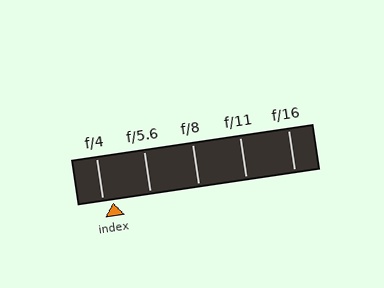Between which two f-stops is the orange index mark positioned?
The index mark is between f/4 and f/5.6.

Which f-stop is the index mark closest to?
The index mark is closest to f/4.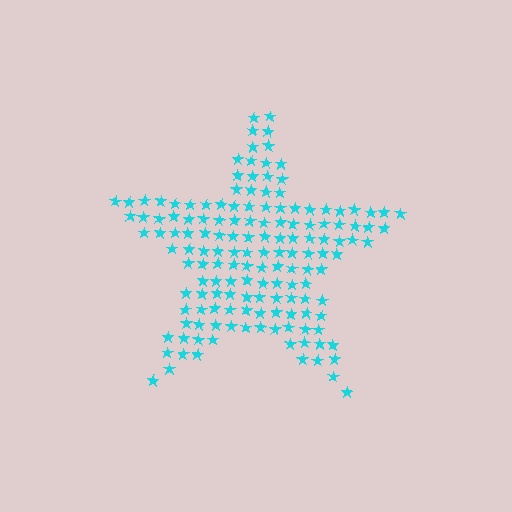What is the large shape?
The large shape is a star.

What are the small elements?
The small elements are stars.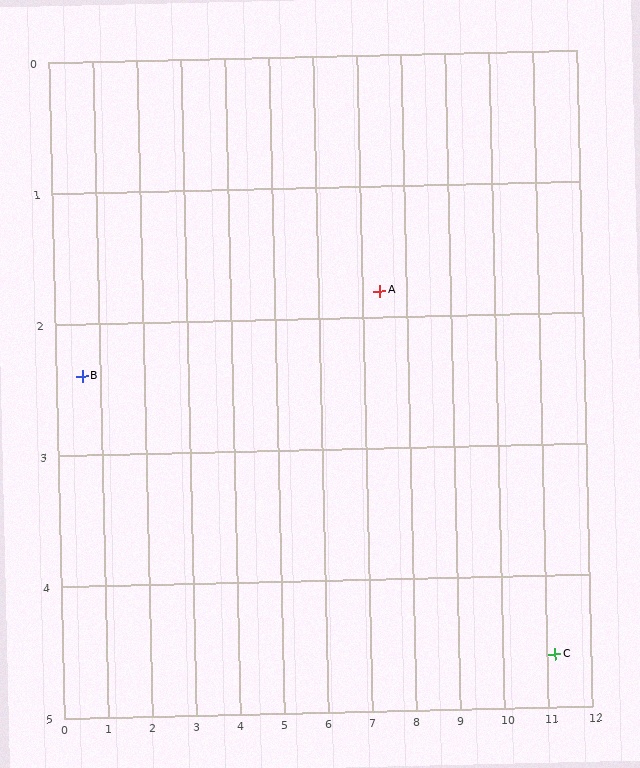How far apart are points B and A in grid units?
Points B and A are about 6.8 grid units apart.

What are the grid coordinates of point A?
Point A is at approximately (7.4, 1.8).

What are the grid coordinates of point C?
Point C is at approximately (11.2, 4.6).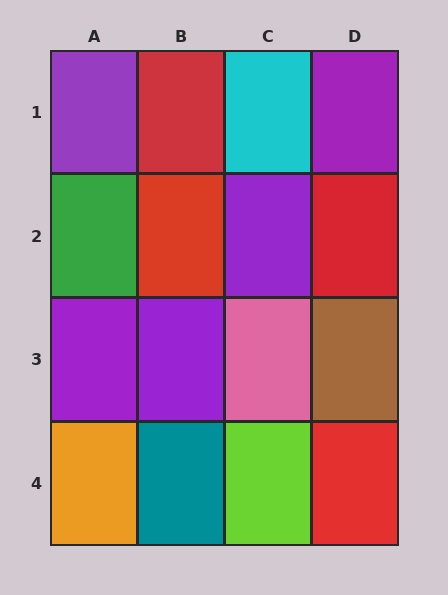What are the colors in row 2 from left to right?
Green, red, purple, red.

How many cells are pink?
1 cell is pink.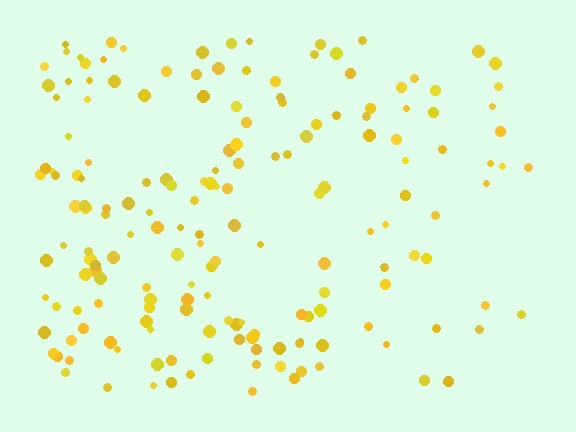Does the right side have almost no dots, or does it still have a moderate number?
Still a moderate number, just noticeably fewer than the left.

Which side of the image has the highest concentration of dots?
The left.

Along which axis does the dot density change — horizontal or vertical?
Horizontal.